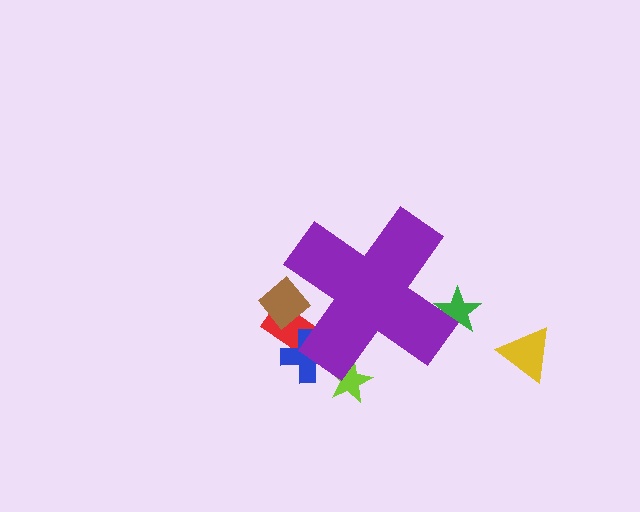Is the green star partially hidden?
Yes, the green star is partially hidden behind the purple cross.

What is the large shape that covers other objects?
A purple cross.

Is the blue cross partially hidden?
Yes, the blue cross is partially hidden behind the purple cross.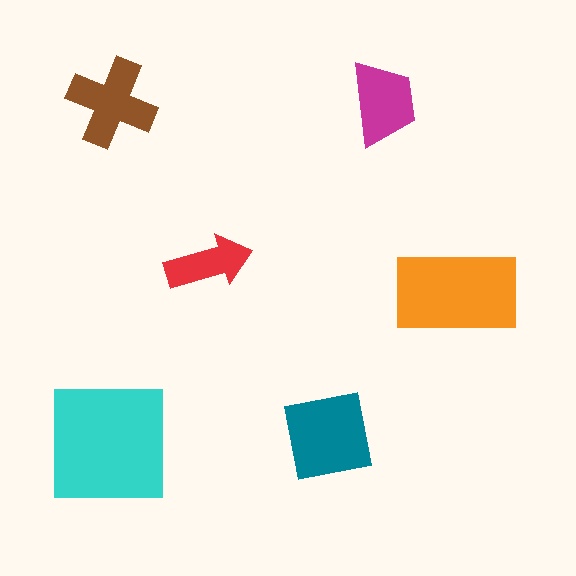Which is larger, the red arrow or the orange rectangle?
The orange rectangle.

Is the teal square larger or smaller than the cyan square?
Smaller.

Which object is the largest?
The cyan square.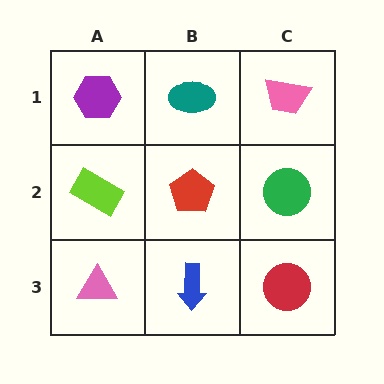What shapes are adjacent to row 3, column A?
A lime rectangle (row 2, column A), a blue arrow (row 3, column B).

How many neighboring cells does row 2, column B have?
4.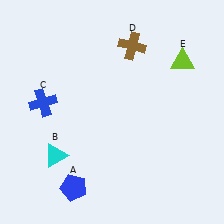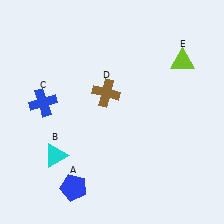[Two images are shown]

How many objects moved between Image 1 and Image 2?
1 object moved between the two images.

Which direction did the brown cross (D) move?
The brown cross (D) moved down.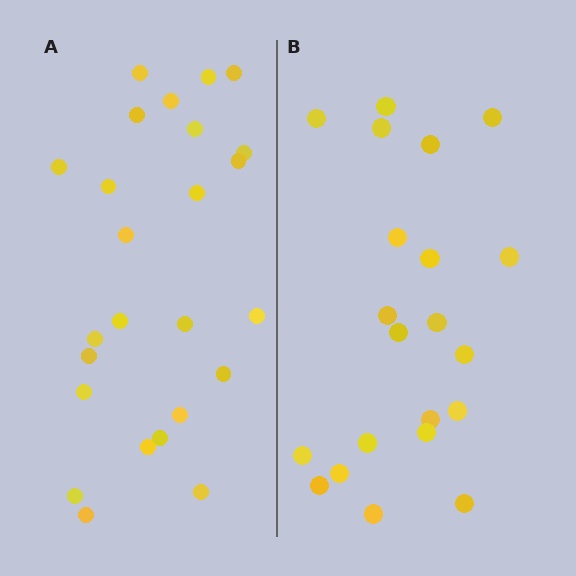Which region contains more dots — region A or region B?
Region A (the left region) has more dots.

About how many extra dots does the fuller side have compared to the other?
Region A has about 4 more dots than region B.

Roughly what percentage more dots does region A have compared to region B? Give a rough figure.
About 20% more.